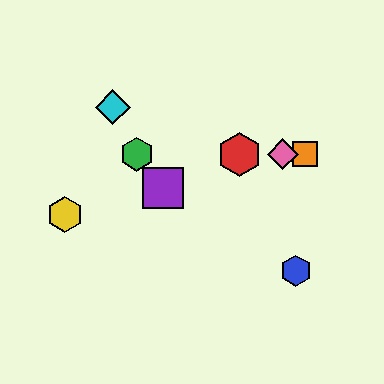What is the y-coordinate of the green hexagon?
The green hexagon is at y≈154.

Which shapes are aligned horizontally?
The red hexagon, the green hexagon, the orange square, the pink diamond are aligned horizontally.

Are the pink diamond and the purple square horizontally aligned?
No, the pink diamond is at y≈154 and the purple square is at y≈188.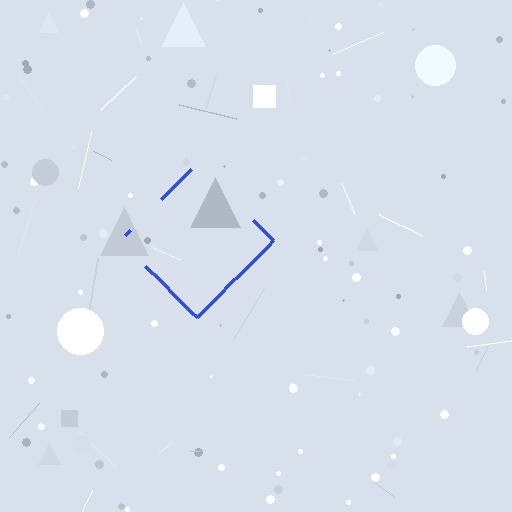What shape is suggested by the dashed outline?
The dashed outline suggests a diamond.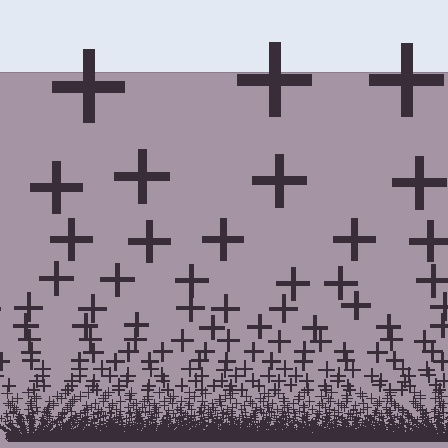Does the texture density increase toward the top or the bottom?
Density increases toward the bottom.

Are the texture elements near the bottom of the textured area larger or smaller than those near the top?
Smaller. The gradient is inverted — elements near the bottom are smaller and denser.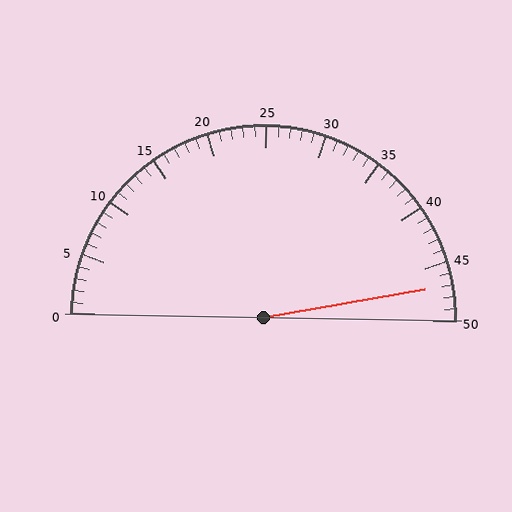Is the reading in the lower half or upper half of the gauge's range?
The reading is in the upper half of the range (0 to 50).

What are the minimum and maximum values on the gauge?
The gauge ranges from 0 to 50.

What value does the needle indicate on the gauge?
The needle indicates approximately 47.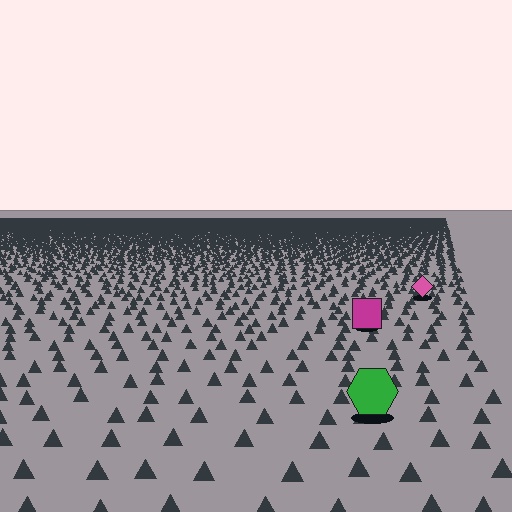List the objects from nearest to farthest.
From nearest to farthest: the green hexagon, the magenta square, the pink diamond.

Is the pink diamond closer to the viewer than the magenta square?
No. The magenta square is closer — you can tell from the texture gradient: the ground texture is coarser near it.